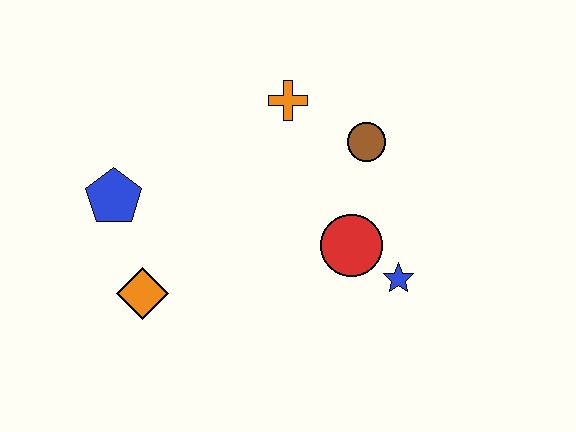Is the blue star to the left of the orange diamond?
No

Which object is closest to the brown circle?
The orange cross is closest to the brown circle.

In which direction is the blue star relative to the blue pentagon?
The blue star is to the right of the blue pentagon.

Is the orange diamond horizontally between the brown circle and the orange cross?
No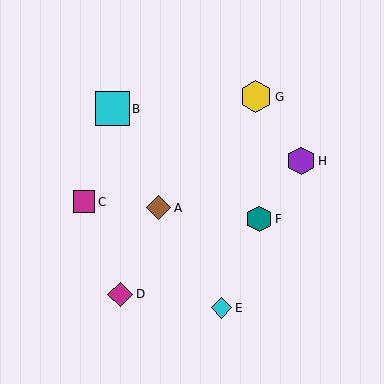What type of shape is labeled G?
Shape G is a yellow hexagon.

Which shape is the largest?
The cyan square (labeled B) is the largest.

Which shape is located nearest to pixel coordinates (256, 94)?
The yellow hexagon (labeled G) at (256, 97) is nearest to that location.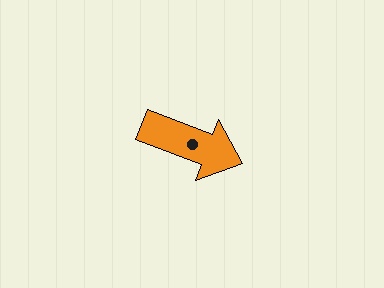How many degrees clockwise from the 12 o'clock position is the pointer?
Approximately 111 degrees.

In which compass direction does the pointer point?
East.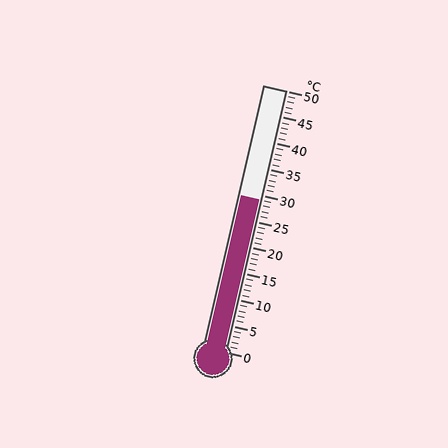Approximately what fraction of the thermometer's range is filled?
The thermometer is filled to approximately 60% of its range.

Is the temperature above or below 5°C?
The temperature is above 5°C.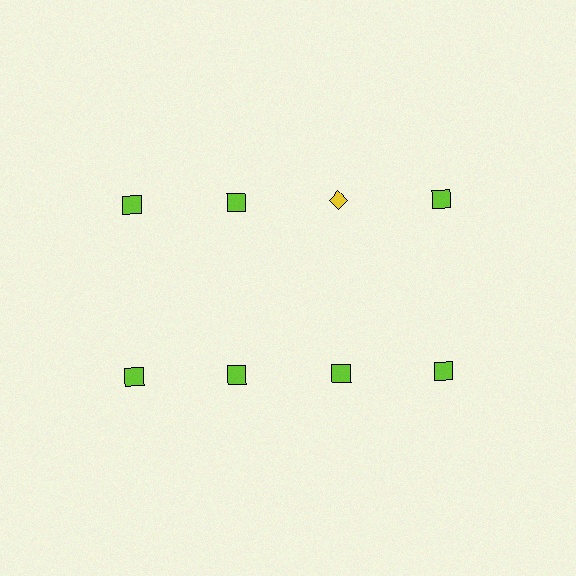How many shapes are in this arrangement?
There are 8 shapes arranged in a grid pattern.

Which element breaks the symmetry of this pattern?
The yellow diamond in the top row, center column breaks the symmetry. All other shapes are lime squares.